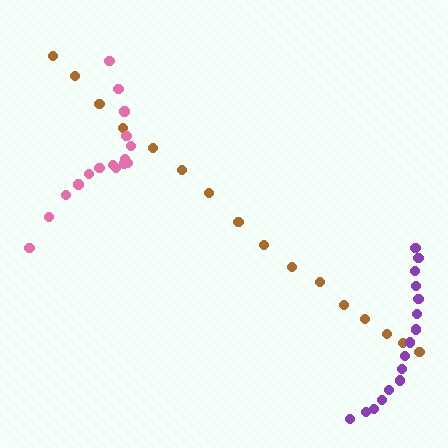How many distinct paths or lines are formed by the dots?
There are 3 distinct paths.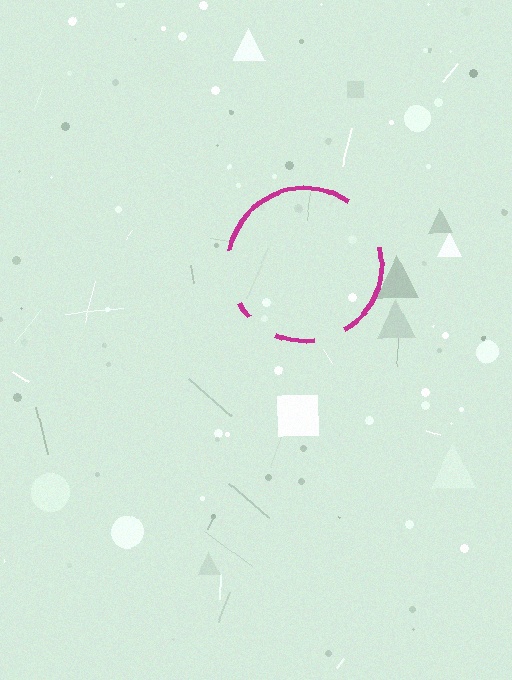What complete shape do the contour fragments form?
The contour fragments form a circle.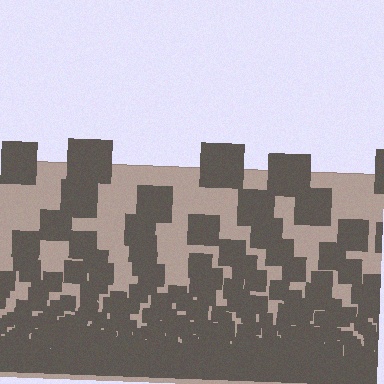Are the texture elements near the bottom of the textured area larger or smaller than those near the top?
Smaller. The gradient is inverted — elements near the bottom are smaller and denser.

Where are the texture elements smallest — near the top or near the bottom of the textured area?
Near the bottom.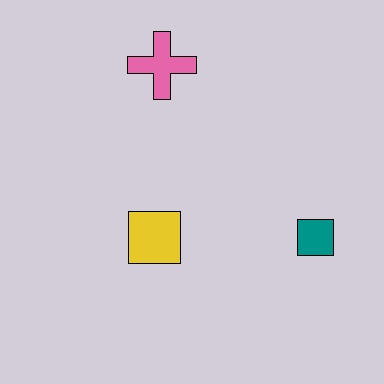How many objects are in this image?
There are 3 objects.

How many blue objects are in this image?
There are no blue objects.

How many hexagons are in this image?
There are no hexagons.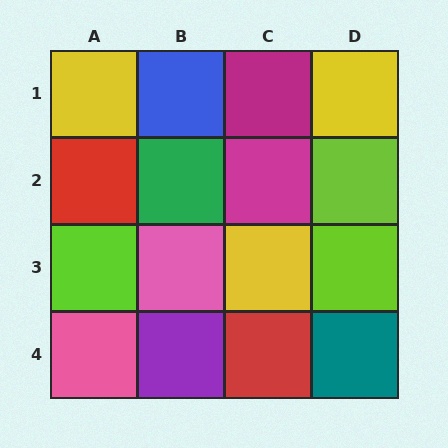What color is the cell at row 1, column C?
Magenta.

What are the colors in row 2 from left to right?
Red, green, magenta, lime.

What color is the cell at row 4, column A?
Pink.